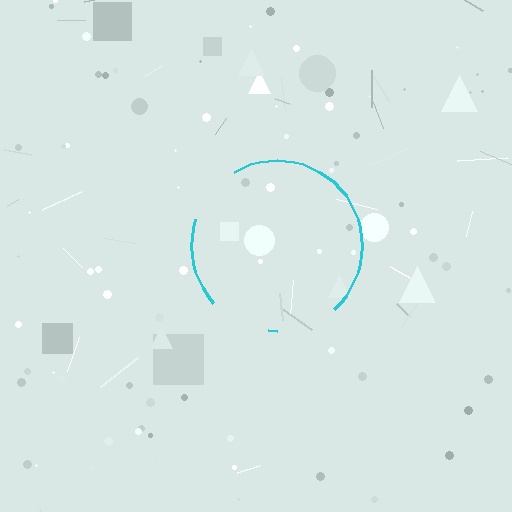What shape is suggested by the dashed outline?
The dashed outline suggests a circle.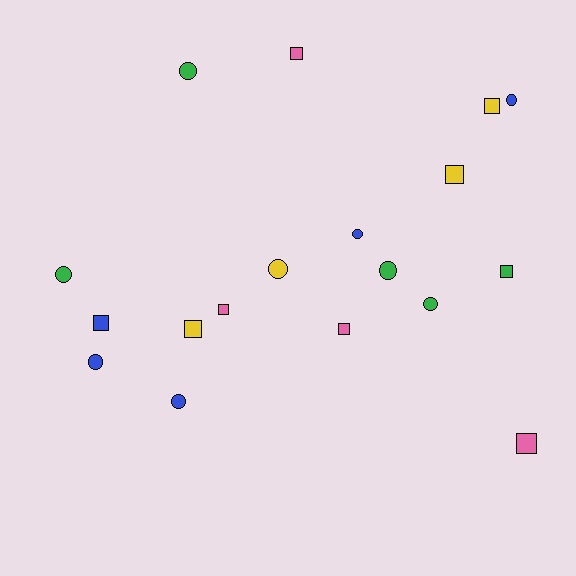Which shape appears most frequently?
Square, with 9 objects.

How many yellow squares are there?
There are 3 yellow squares.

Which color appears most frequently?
Blue, with 5 objects.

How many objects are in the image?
There are 18 objects.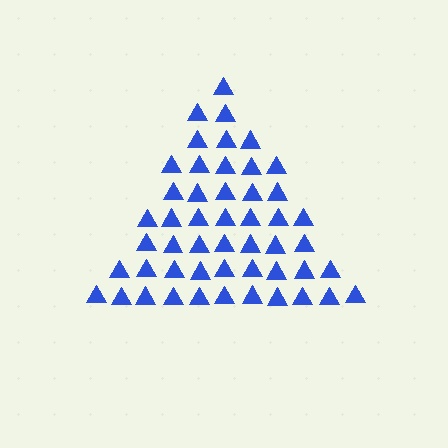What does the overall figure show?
The overall figure shows a triangle.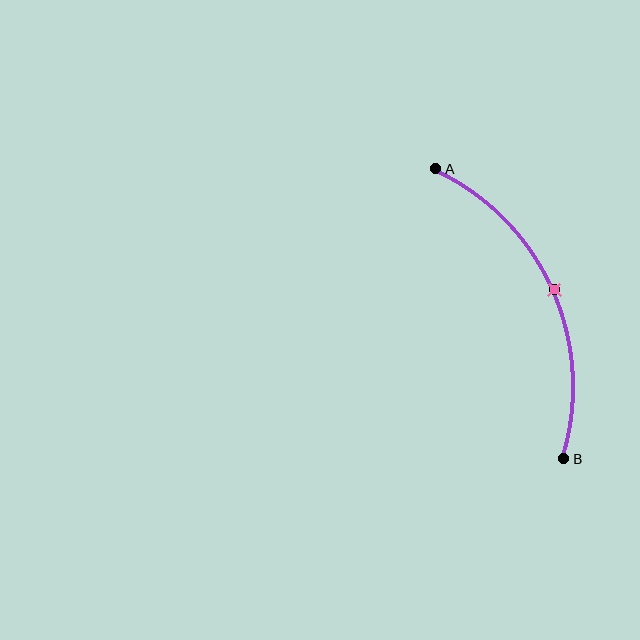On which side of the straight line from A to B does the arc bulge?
The arc bulges to the right of the straight line connecting A and B.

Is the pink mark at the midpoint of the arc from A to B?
Yes. The pink mark lies on the arc at equal arc-length from both A and B — it is the arc midpoint.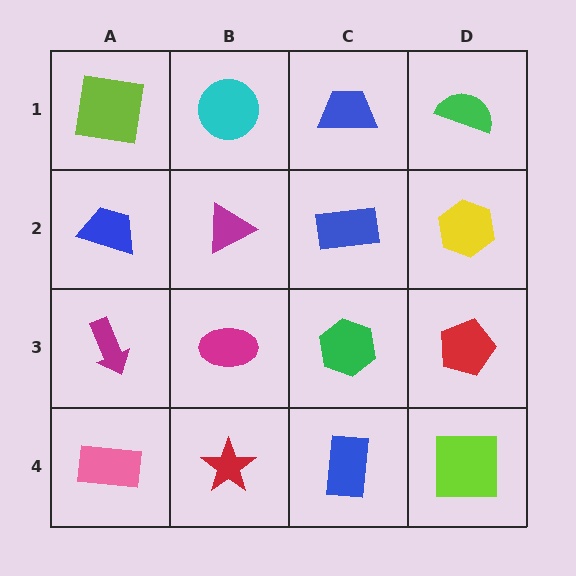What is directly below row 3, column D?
A lime square.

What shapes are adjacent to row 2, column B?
A cyan circle (row 1, column B), a magenta ellipse (row 3, column B), a blue trapezoid (row 2, column A), a blue rectangle (row 2, column C).